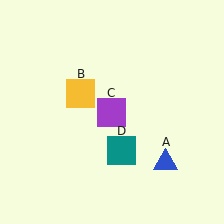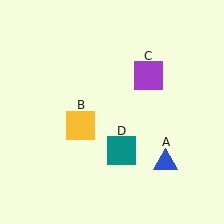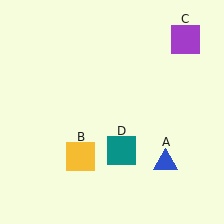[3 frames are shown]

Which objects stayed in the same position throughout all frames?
Blue triangle (object A) and teal square (object D) remained stationary.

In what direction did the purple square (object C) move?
The purple square (object C) moved up and to the right.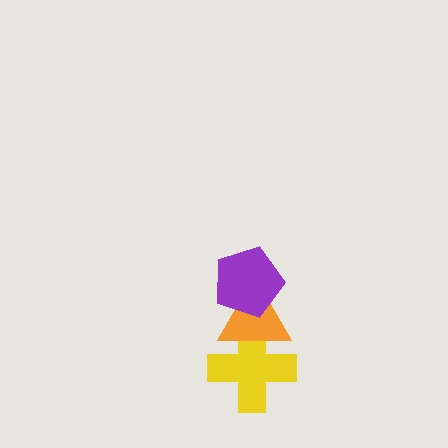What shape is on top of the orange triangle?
The purple pentagon is on top of the orange triangle.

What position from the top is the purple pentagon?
The purple pentagon is 1st from the top.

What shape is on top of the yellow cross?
The orange triangle is on top of the yellow cross.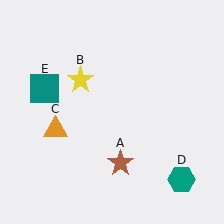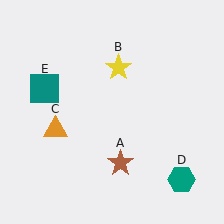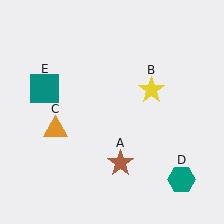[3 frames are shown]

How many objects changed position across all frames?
1 object changed position: yellow star (object B).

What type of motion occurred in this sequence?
The yellow star (object B) rotated clockwise around the center of the scene.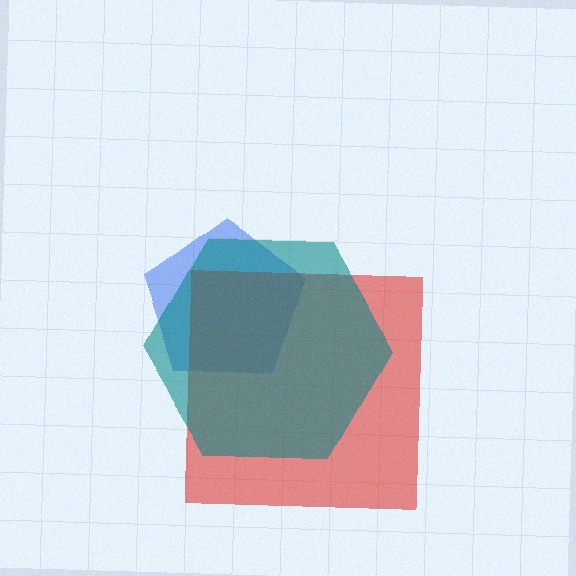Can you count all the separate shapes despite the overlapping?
Yes, there are 3 separate shapes.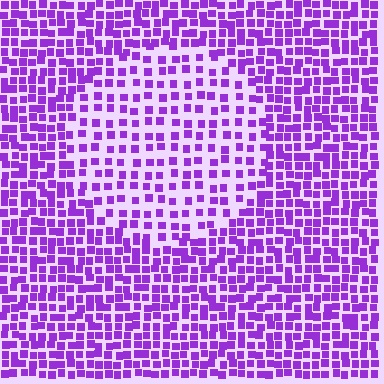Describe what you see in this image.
The image contains small purple elements arranged at two different densities. A circle-shaped region is visible where the elements are less densely packed than the surrounding area.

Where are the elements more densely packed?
The elements are more densely packed outside the circle boundary.